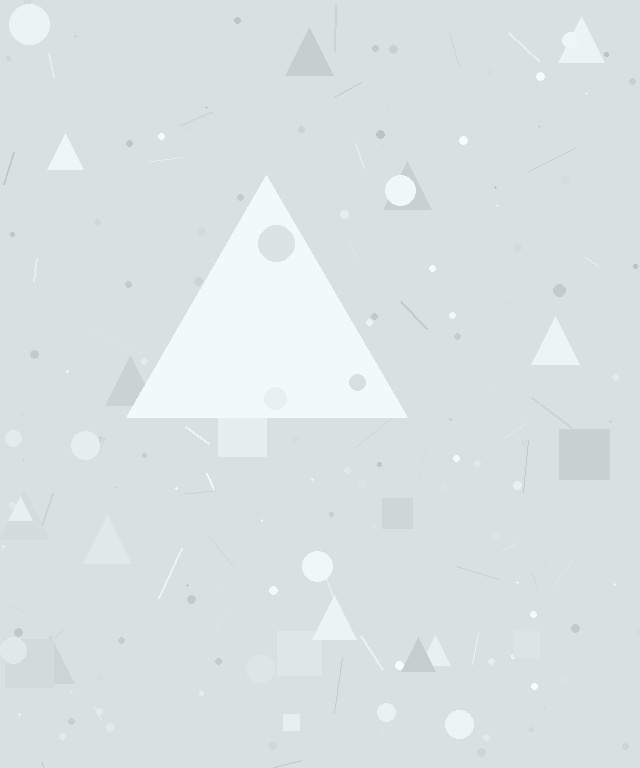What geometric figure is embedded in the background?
A triangle is embedded in the background.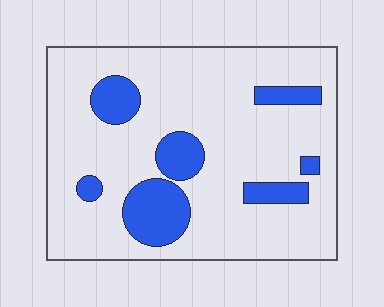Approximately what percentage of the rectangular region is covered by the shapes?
Approximately 20%.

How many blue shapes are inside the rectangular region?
7.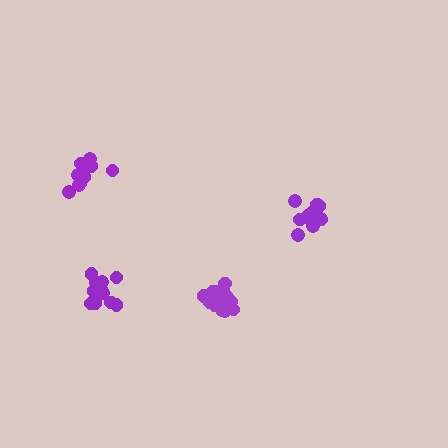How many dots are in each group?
Group 1: 14 dots, Group 2: 13 dots, Group 3: 15 dots, Group 4: 10 dots (52 total).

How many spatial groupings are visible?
There are 4 spatial groupings.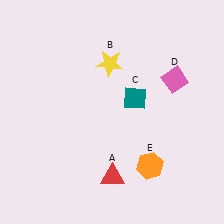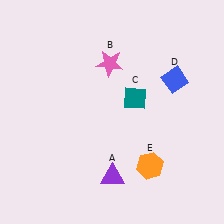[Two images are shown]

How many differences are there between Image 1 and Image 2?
There are 3 differences between the two images.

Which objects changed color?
A changed from red to purple. B changed from yellow to pink. D changed from pink to blue.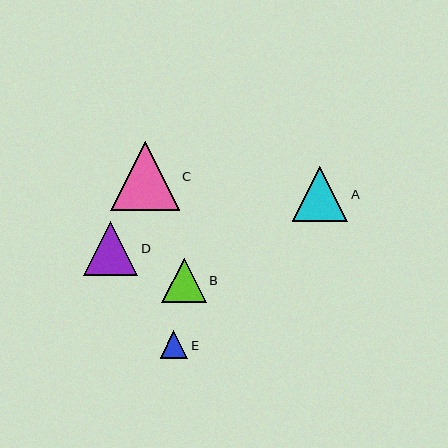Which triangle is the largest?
Triangle C is the largest with a size of approximately 69 pixels.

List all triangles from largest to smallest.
From largest to smallest: C, A, D, B, E.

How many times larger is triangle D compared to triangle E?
Triangle D is approximately 2.0 times the size of triangle E.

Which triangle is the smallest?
Triangle E is the smallest with a size of approximately 28 pixels.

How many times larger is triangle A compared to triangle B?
Triangle A is approximately 1.3 times the size of triangle B.